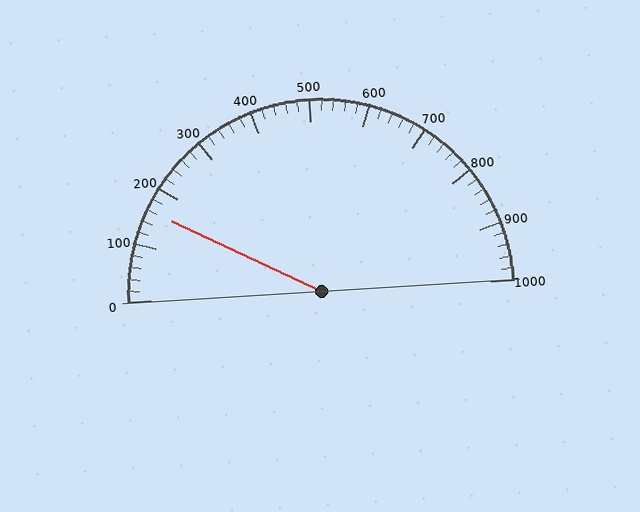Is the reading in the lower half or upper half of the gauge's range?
The reading is in the lower half of the range (0 to 1000).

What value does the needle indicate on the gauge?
The needle indicates approximately 160.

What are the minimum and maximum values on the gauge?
The gauge ranges from 0 to 1000.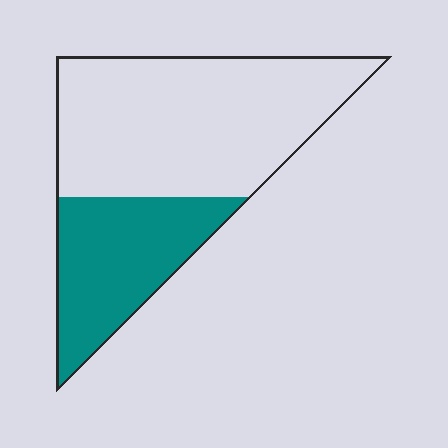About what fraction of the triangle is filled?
About one third (1/3).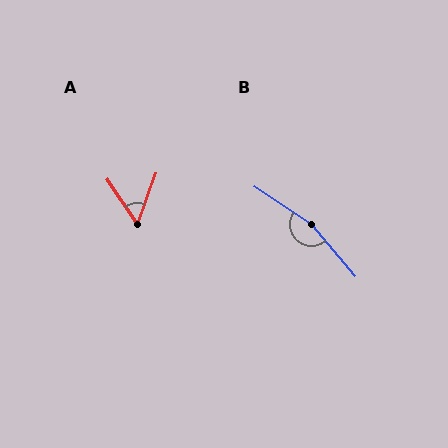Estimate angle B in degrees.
Approximately 164 degrees.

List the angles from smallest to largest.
A (54°), B (164°).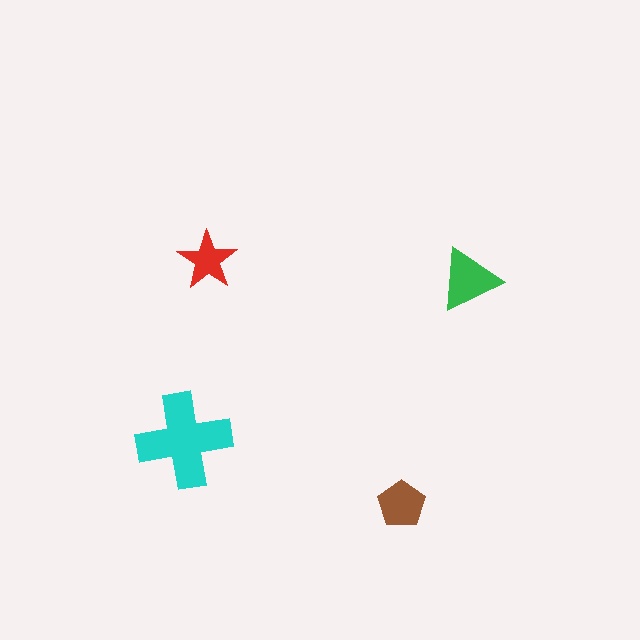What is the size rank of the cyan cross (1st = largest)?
1st.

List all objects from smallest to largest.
The red star, the brown pentagon, the green triangle, the cyan cross.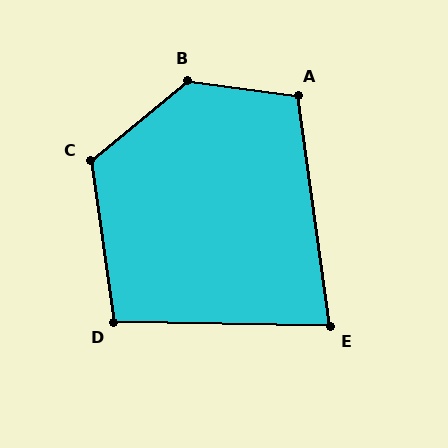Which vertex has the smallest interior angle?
E, at approximately 81 degrees.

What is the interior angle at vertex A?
Approximately 106 degrees (obtuse).